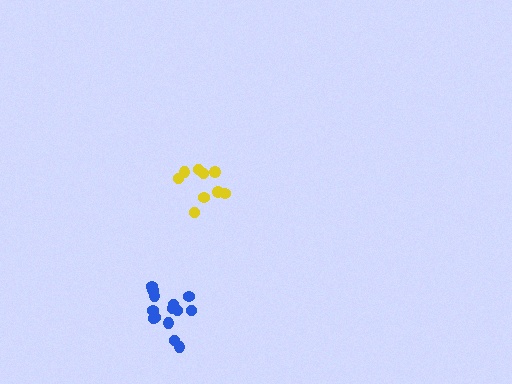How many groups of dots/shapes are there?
There are 2 groups.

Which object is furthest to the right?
The yellow cluster is rightmost.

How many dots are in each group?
Group 1: 9 dots, Group 2: 14 dots (23 total).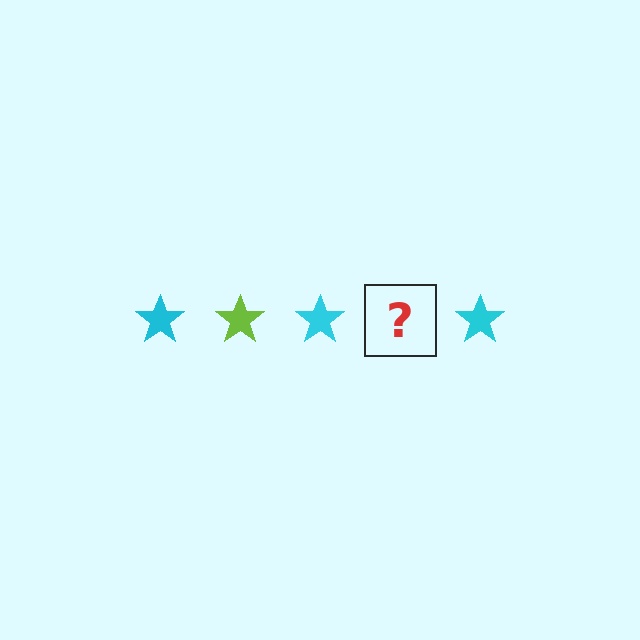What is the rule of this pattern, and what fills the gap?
The rule is that the pattern cycles through cyan, lime stars. The gap should be filled with a lime star.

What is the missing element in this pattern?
The missing element is a lime star.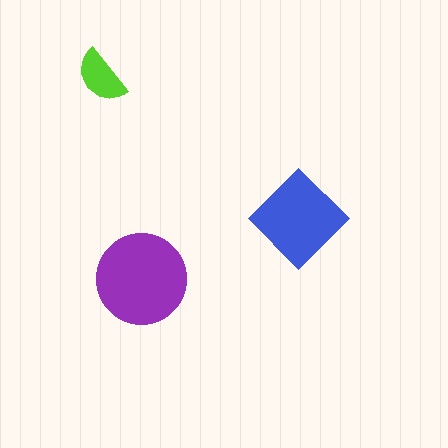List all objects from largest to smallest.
The purple circle, the blue diamond, the lime semicircle.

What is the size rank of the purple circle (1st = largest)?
1st.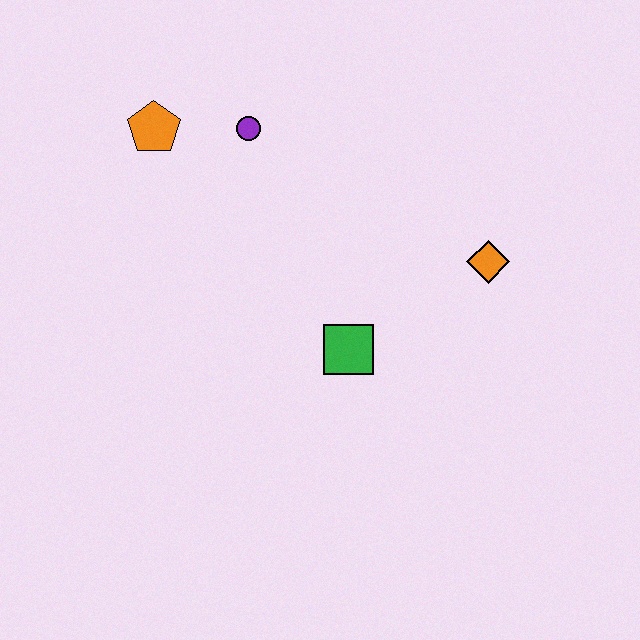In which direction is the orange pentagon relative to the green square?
The orange pentagon is above the green square.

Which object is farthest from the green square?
The orange pentagon is farthest from the green square.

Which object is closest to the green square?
The orange diamond is closest to the green square.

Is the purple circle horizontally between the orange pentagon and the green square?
Yes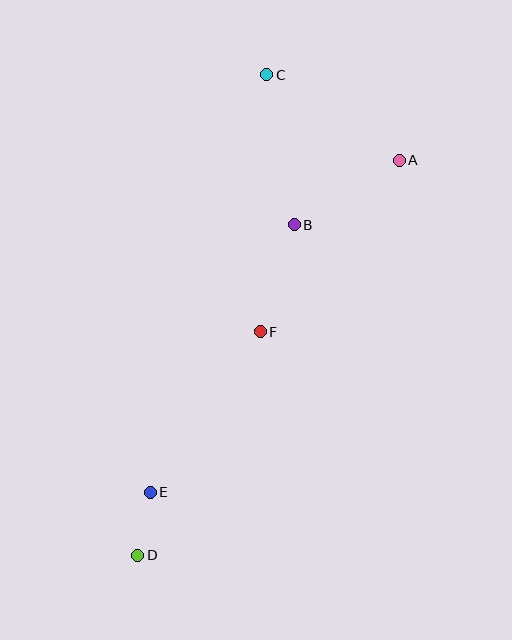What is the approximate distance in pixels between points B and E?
The distance between B and E is approximately 304 pixels.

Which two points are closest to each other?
Points D and E are closest to each other.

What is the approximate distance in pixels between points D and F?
The distance between D and F is approximately 255 pixels.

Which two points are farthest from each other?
Points C and D are farthest from each other.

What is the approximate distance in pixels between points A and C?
The distance between A and C is approximately 158 pixels.